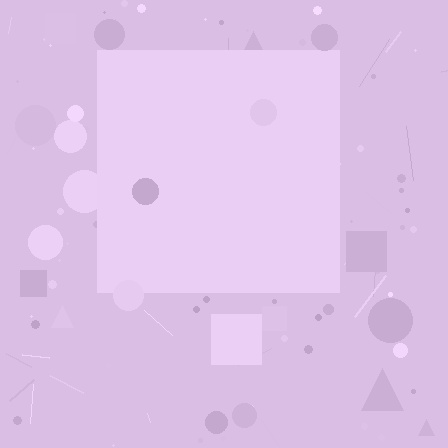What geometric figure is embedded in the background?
A square is embedded in the background.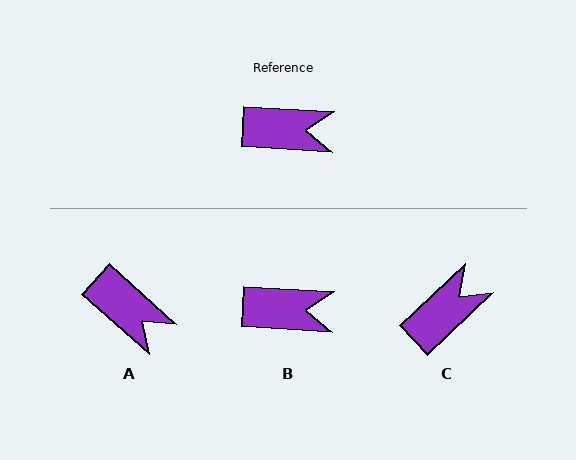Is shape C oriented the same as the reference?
No, it is off by about 47 degrees.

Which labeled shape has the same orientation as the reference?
B.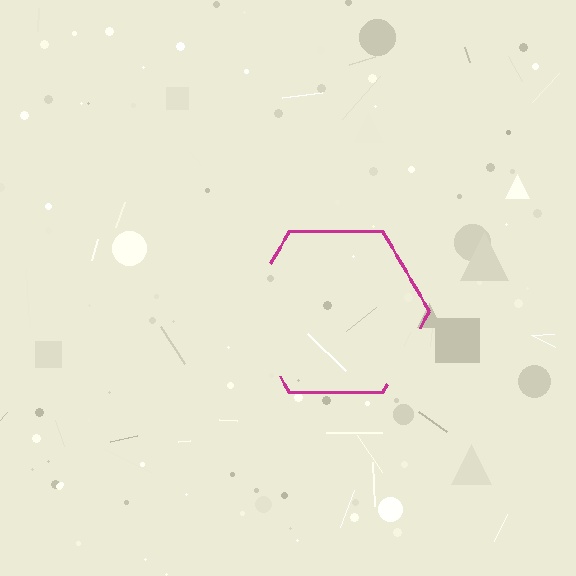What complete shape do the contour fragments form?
The contour fragments form a hexagon.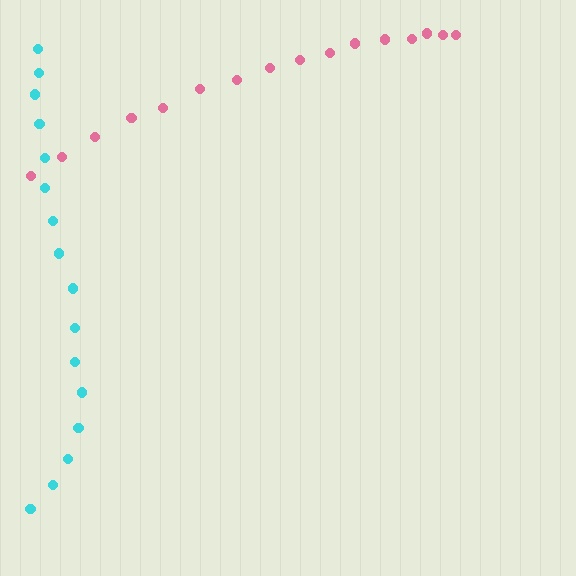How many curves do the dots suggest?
There are 2 distinct paths.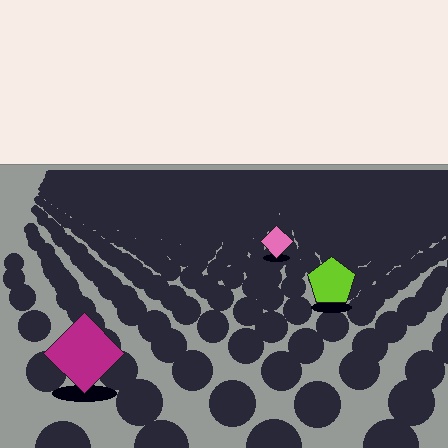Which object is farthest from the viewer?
The pink diamond is farthest from the viewer. It appears smaller and the ground texture around it is denser.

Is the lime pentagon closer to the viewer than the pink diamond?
Yes. The lime pentagon is closer — you can tell from the texture gradient: the ground texture is coarser near it.